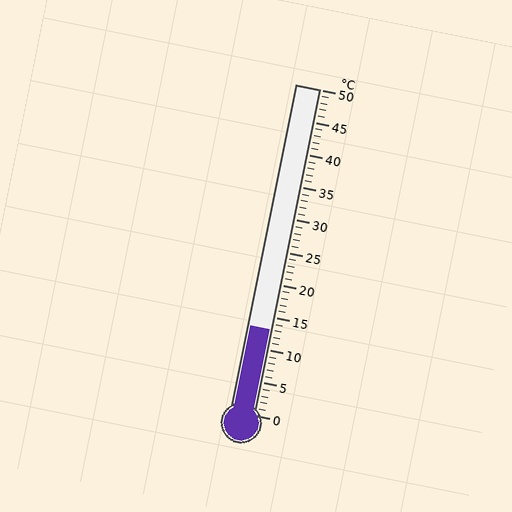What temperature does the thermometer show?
The thermometer shows approximately 13°C.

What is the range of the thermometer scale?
The thermometer scale ranges from 0°C to 50°C.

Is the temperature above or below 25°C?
The temperature is below 25°C.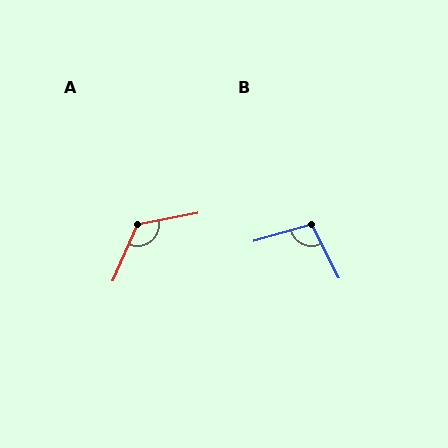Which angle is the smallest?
B, at approximately 101 degrees.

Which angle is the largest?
A, at approximately 124 degrees.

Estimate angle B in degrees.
Approximately 101 degrees.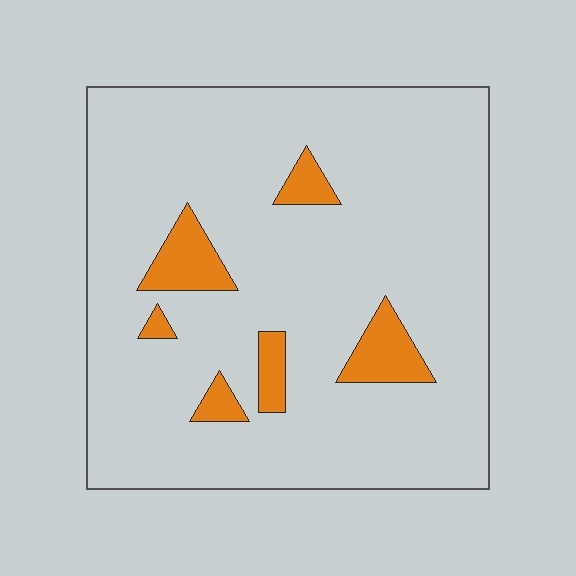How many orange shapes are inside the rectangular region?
6.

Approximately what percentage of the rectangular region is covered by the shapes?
Approximately 10%.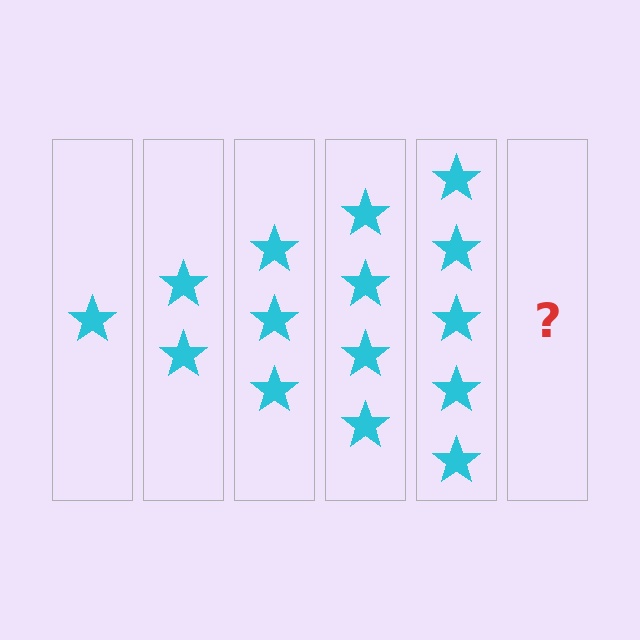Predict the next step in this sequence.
The next step is 6 stars.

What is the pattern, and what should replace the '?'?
The pattern is that each step adds one more star. The '?' should be 6 stars.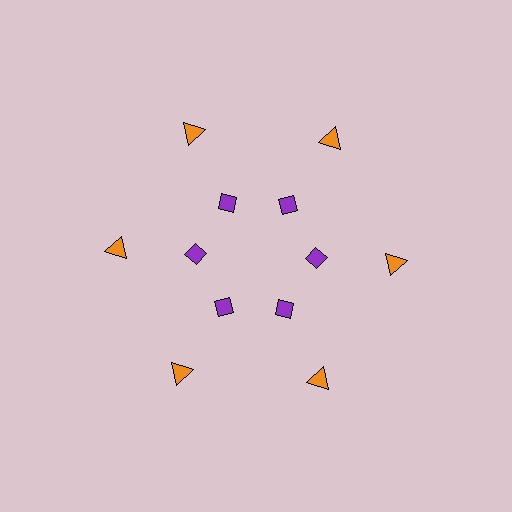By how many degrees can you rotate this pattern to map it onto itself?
The pattern maps onto itself every 60 degrees of rotation.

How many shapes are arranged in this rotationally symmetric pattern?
There are 12 shapes, arranged in 6 groups of 2.